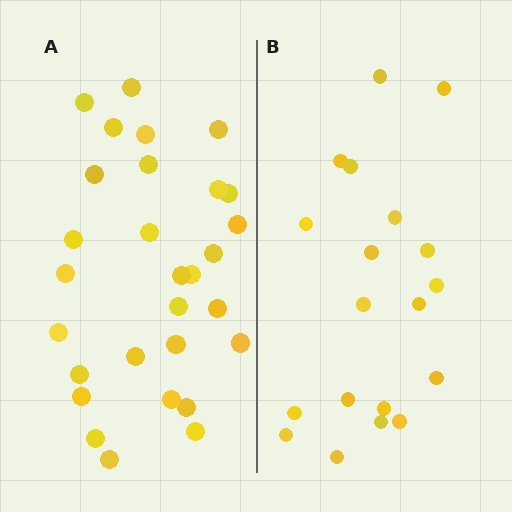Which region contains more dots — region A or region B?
Region A (the left region) has more dots.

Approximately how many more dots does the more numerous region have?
Region A has roughly 10 or so more dots than region B.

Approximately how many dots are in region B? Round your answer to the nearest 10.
About 20 dots. (The exact count is 19, which rounds to 20.)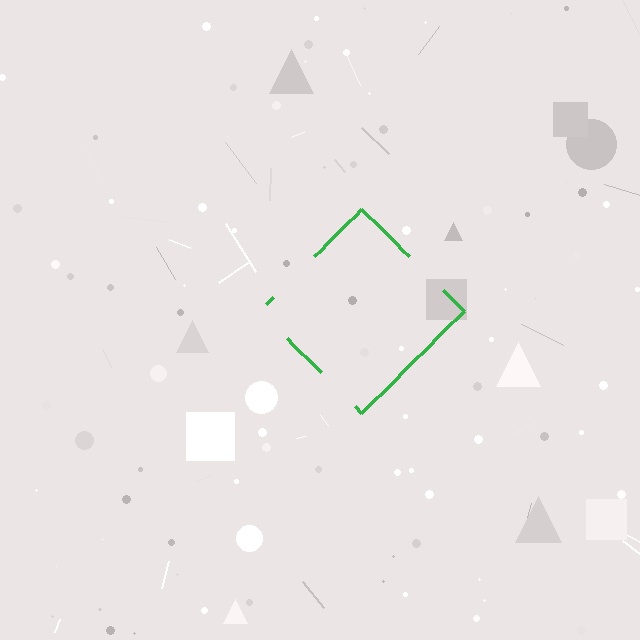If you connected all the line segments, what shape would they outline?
They would outline a diamond.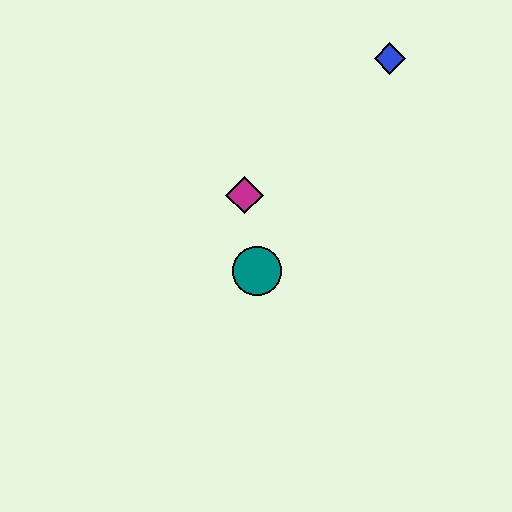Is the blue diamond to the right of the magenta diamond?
Yes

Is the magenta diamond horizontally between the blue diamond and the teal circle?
No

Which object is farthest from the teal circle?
The blue diamond is farthest from the teal circle.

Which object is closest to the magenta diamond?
The teal circle is closest to the magenta diamond.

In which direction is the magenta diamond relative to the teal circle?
The magenta diamond is above the teal circle.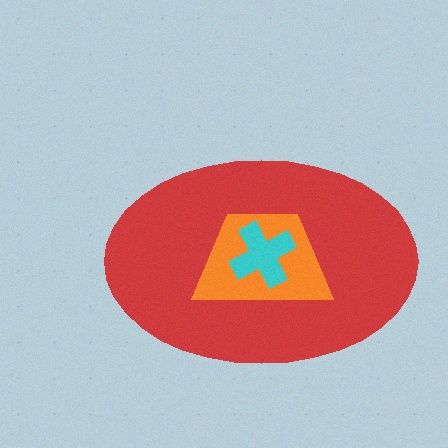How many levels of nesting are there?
3.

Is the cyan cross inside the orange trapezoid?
Yes.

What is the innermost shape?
The cyan cross.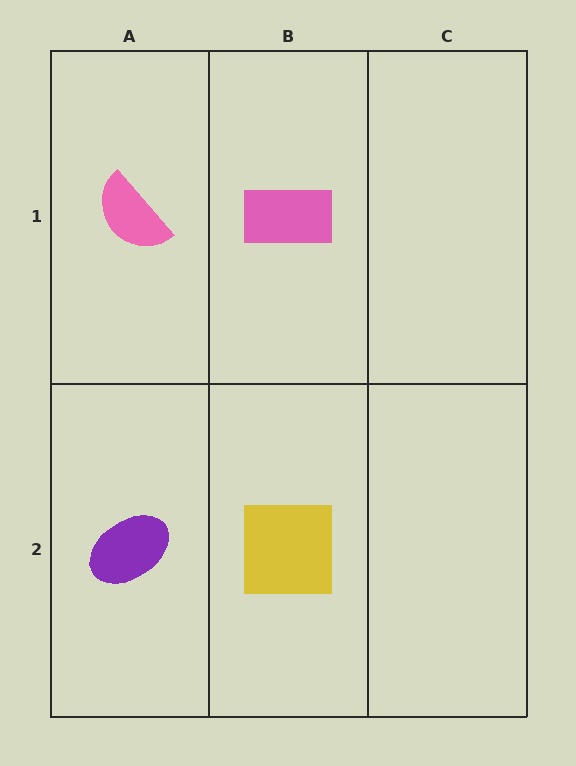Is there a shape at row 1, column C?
No, that cell is empty.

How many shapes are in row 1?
2 shapes.